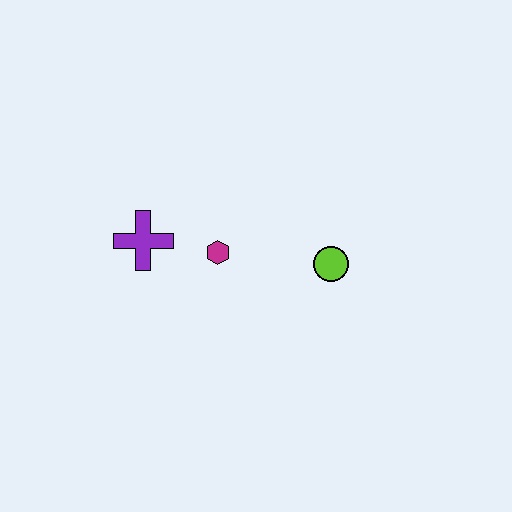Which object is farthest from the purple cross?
The lime circle is farthest from the purple cross.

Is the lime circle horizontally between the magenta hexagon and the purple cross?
No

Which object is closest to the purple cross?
The magenta hexagon is closest to the purple cross.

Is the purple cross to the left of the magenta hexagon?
Yes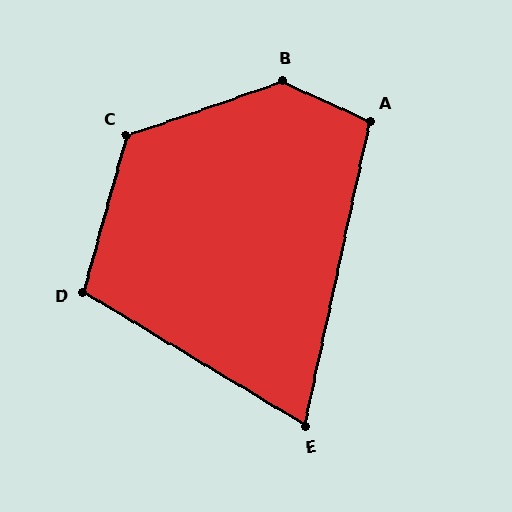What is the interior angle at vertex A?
Approximately 102 degrees (obtuse).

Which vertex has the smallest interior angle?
E, at approximately 71 degrees.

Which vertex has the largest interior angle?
B, at approximately 136 degrees.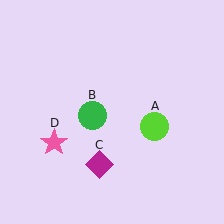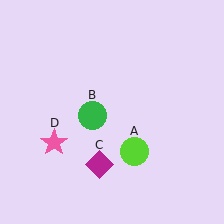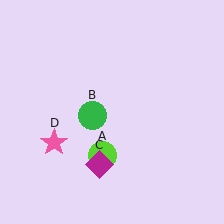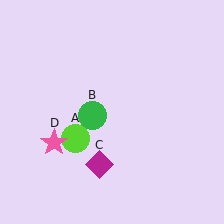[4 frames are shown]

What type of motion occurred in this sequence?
The lime circle (object A) rotated clockwise around the center of the scene.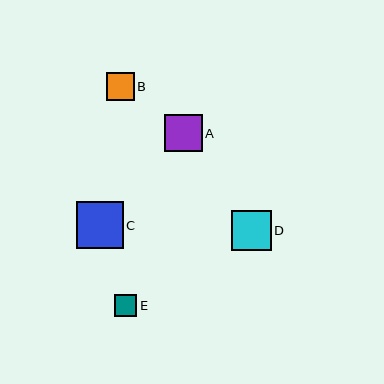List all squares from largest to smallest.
From largest to smallest: C, D, A, B, E.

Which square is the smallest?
Square E is the smallest with a size of approximately 23 pixels.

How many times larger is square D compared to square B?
Square D is approximately 1.4 times the size of square B.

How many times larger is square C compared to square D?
Square C is approximately 1.2 times the size of square D.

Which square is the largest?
Square C is the largest with a size of approximately 47 pixels.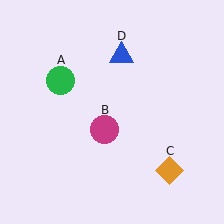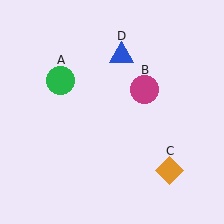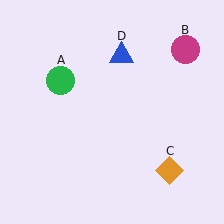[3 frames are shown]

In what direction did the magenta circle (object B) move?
The magenta circle (object B) moved up and to the right.